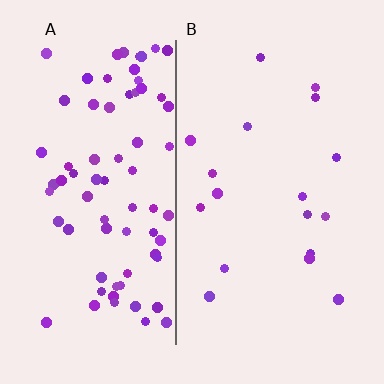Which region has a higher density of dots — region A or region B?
A (the left).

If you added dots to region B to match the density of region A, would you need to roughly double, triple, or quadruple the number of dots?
Approximately quadruple.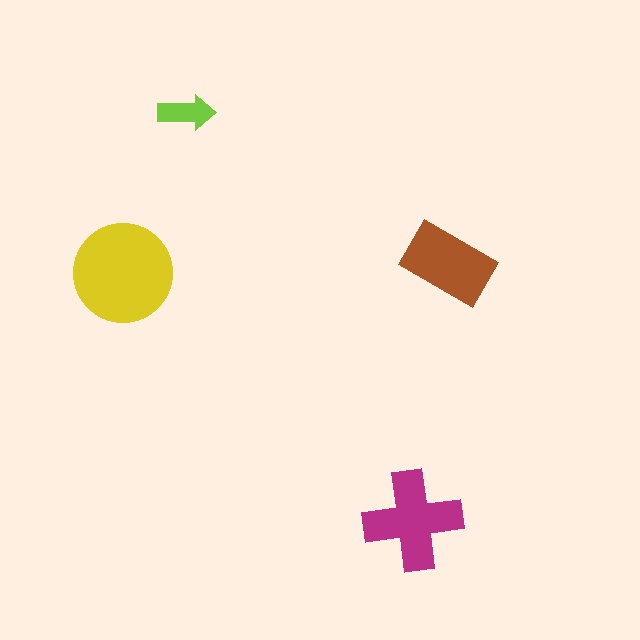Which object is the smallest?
The lime arrow.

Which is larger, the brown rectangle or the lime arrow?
The brown rectangle.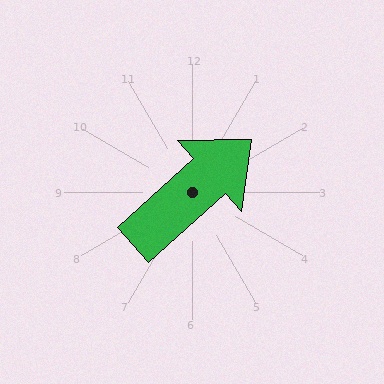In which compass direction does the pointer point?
Northeast.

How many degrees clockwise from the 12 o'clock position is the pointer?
Approximately 48 degrees.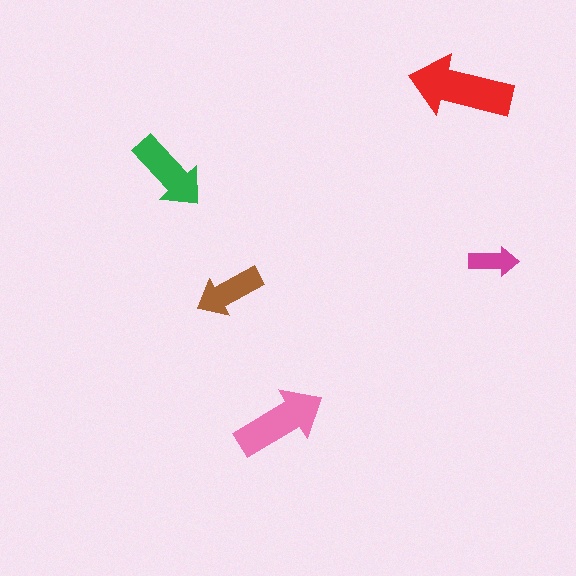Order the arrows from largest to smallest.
the red one, the pink one, the green one, the brown one, the magenta one.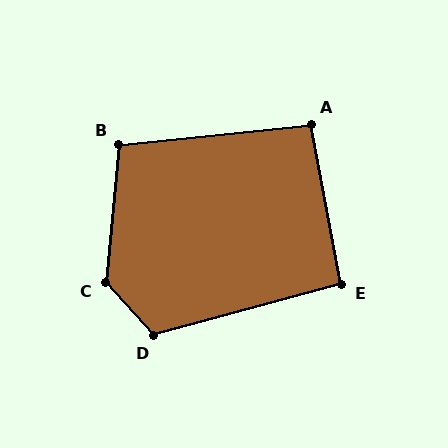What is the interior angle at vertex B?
Approximately 101 degrees (obtuse).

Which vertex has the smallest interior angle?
E, at approximately 95 degrees.